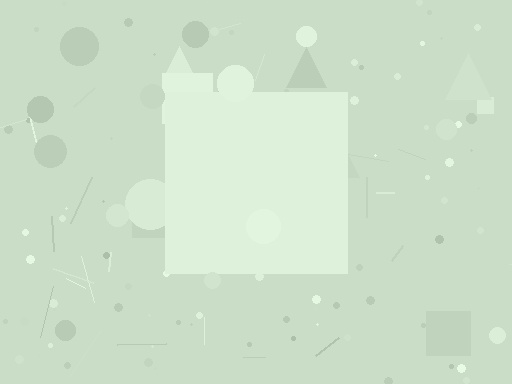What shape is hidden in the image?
A square is hidden in the image.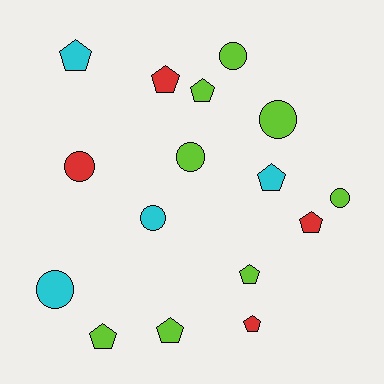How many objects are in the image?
There are 16 objects.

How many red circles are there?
There is 1 red circle.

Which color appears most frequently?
Lime, with 8 objects.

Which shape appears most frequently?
Pentagon, with 9 objects.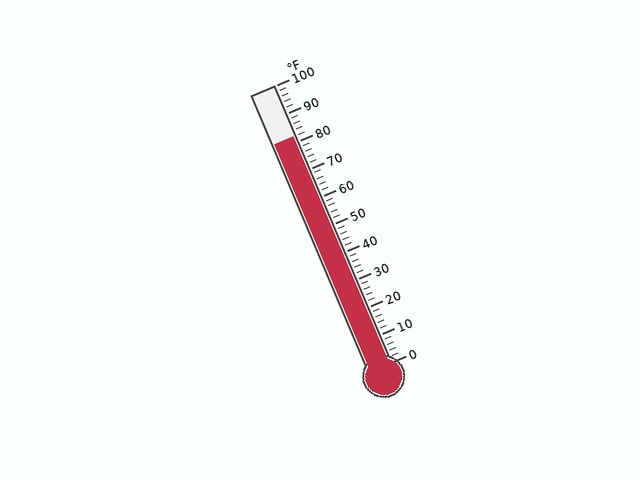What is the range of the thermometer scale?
The thermometer scale ranges from 0°F to 100°F.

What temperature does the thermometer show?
The thermometer shows approximately 82°F.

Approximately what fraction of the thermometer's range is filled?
The thermometer is filled to approximately 80% of its range.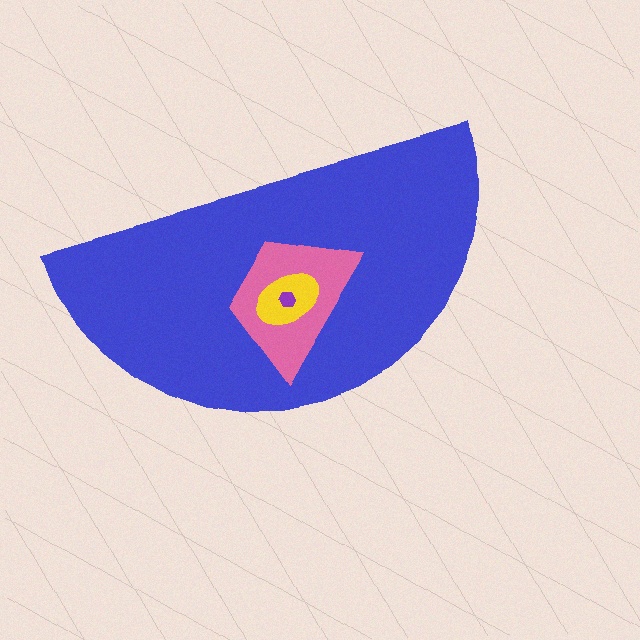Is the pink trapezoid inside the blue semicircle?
Yes.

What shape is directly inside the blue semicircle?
The pink trapezoid.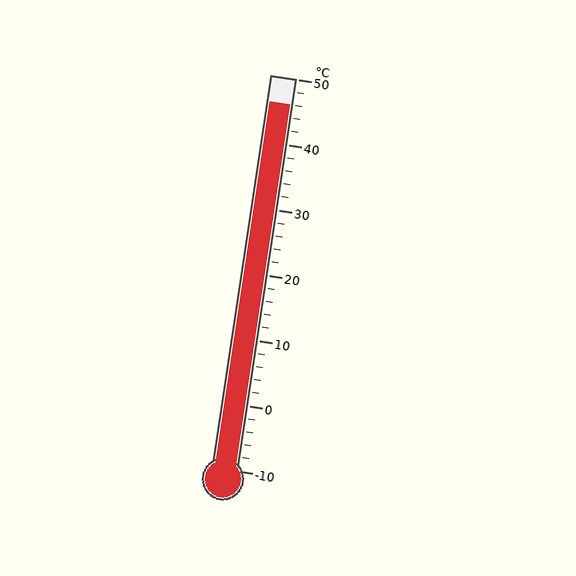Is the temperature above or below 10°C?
The temperature is above 10°C.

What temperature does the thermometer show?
The thermometer shows approximately 46°C.